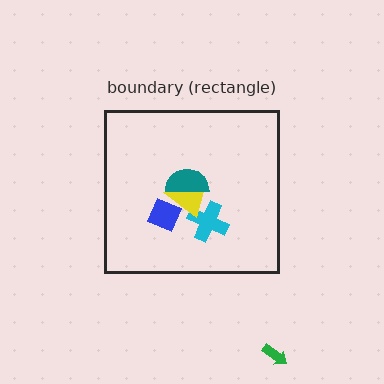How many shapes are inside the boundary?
4 inside, 1 outside.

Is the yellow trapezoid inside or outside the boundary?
Inside.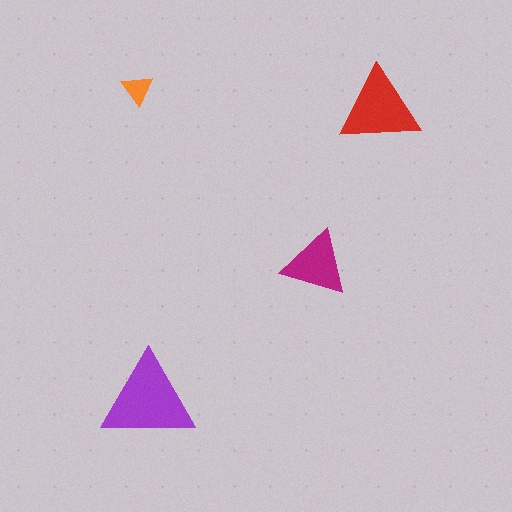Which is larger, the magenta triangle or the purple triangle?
The purple one.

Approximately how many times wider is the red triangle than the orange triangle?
About 2.5 times wider.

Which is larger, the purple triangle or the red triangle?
The purple one.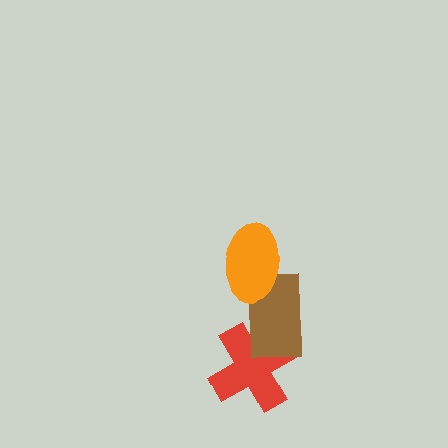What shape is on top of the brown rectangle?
The orange ellipse is on top of the brown rectangle.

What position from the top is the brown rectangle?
The brown rectangle is 2nd from the top.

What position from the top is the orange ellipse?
The orange ellipse is 1st from the top.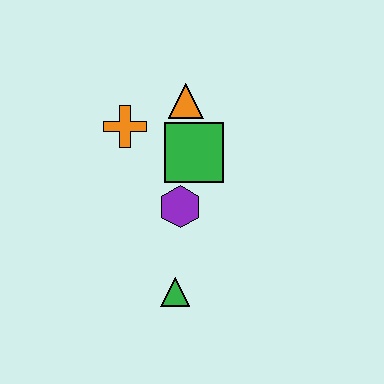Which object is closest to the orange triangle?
The green square is closest to the orange triangle.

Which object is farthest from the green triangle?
The orange triangle is farthest from the green triangle.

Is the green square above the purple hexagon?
Yes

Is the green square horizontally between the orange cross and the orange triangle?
No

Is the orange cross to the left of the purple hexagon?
Yes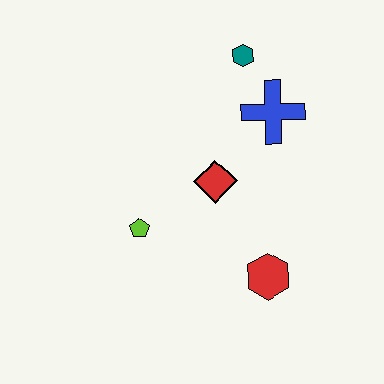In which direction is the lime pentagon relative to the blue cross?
The lime pentagon is to the left of the blue cross.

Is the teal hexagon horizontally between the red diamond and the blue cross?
Yes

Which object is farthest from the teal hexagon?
The red hexagon is farthest from the teal hexagon.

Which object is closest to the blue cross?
The teal hexagon is closest to the blue cross.